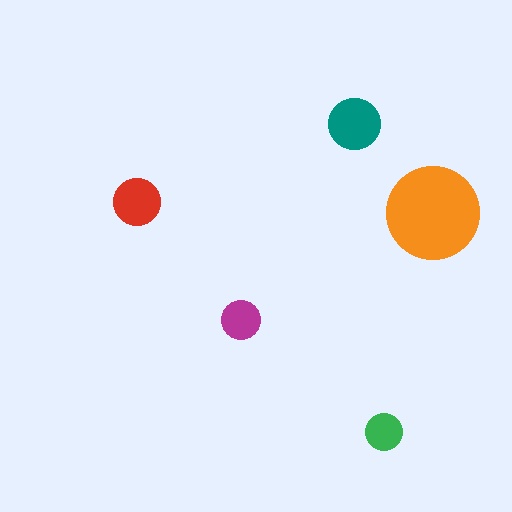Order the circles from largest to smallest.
the orange one, the teal one, the red one, the magenta one, the green one.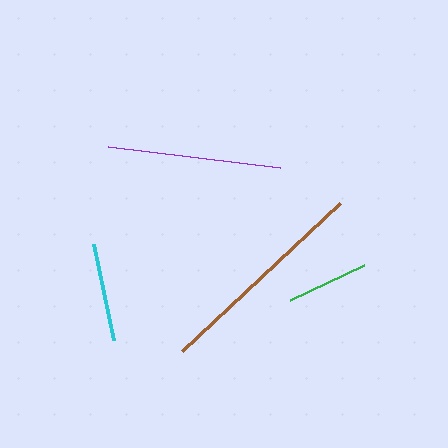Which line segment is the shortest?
The green line is the shortest at approximately 82 pixels.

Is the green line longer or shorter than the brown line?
The brown line is longer than the green line.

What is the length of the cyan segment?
The cyan segment is approximately 98 pixels long.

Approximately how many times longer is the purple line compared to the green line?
The purple line is approximately 2.1 times the length of the green line.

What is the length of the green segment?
The green segment is approximately 82 pixels long.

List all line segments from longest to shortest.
From longest to shortest: brown, purple, cyan, green.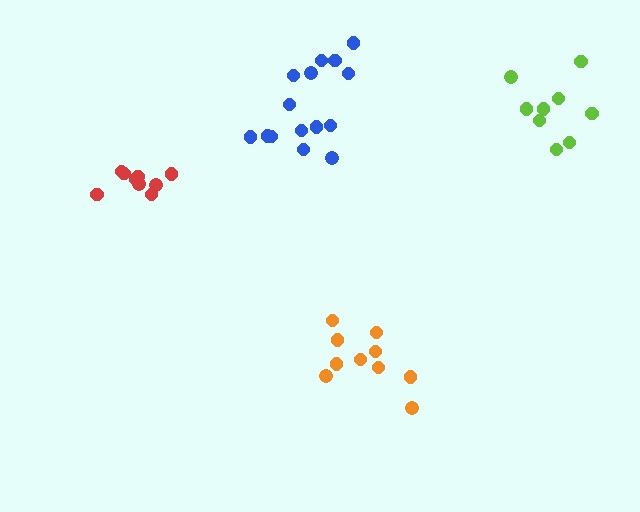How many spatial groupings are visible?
There are 4 spatial groupings.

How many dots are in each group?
Group 1: 10 dots, Group 2: 9 dots, Group 3: 9 dots, Group 4: 15 dots (43 total).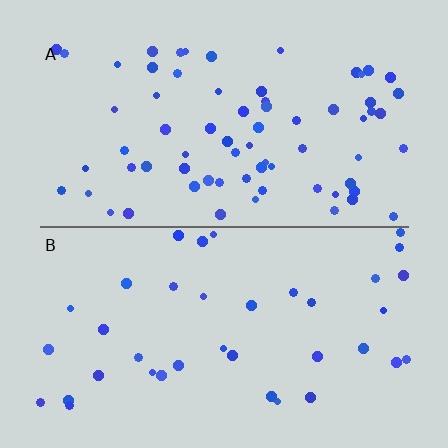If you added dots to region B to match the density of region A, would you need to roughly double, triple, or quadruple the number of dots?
Approximately double.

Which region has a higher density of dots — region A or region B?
A (the top).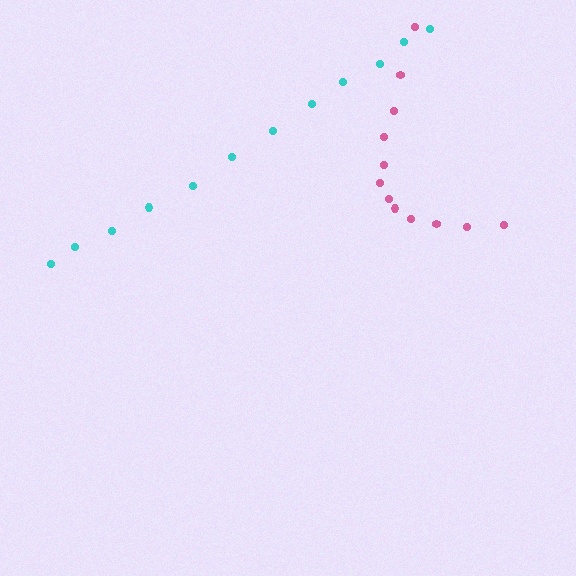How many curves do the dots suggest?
There are 2 distinct paths.